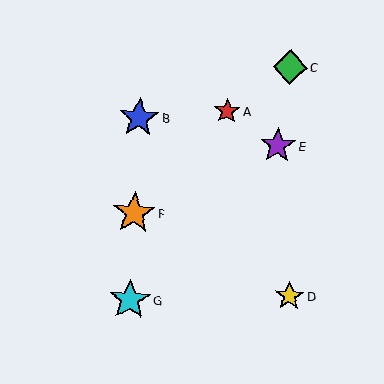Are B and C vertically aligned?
No, B is at x≈139 and C is at x≈290.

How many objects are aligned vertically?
3 objects (B, F, G) are aligned vertically.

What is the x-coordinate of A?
Object A is at x≈227.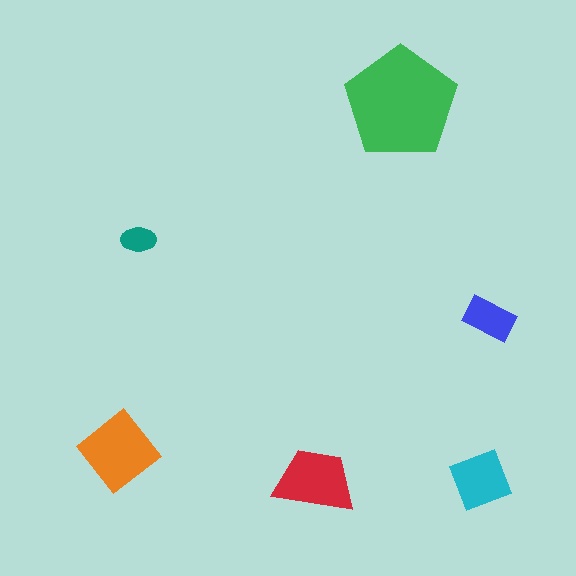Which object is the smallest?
The teal ellipse.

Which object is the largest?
The green pentagon.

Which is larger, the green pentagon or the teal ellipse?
The green pentagon.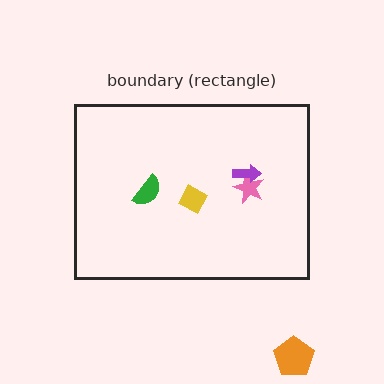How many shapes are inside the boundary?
4 inside, 1 outside.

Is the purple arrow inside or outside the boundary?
Inside.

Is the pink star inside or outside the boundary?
Inside.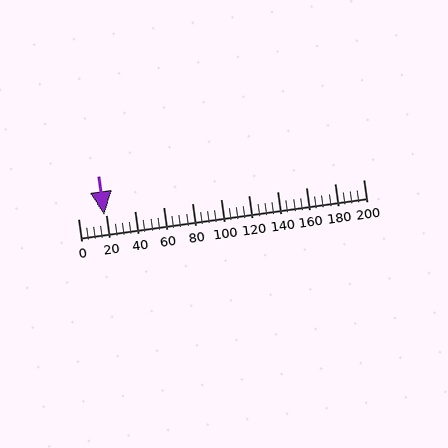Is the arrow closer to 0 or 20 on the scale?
The arrow is closer to 20.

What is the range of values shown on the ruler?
The ruler shows values from 0 to 200.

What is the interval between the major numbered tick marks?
The major tick marks are spaced 20 units apart.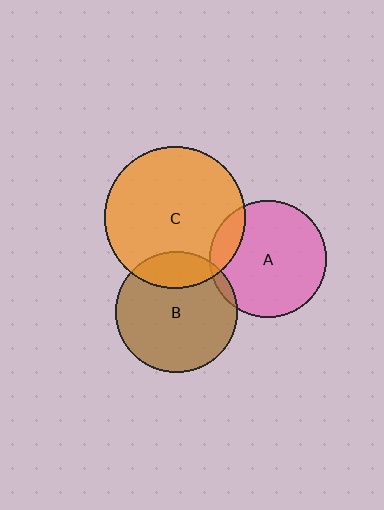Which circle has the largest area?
Circle C (orange).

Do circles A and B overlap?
Yes.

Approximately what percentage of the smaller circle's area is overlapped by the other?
Approximately 5%.